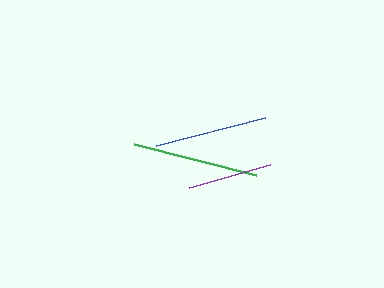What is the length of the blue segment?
The blue segment is approximately 113 pixels long.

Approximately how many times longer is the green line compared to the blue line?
The green line is approximately 1.1 times the length of the blue line.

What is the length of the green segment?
The green segment is approximately 126 pixels long.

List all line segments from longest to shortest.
From longest to shortest: green, blue, purple.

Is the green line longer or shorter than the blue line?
The green line is longer than the blue line.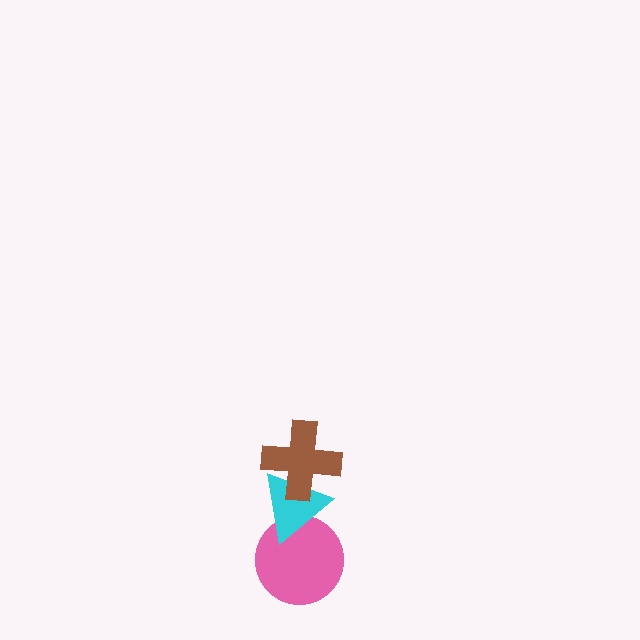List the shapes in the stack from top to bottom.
From top to bottom: the brown cross, the cyan triangle, the pink circle.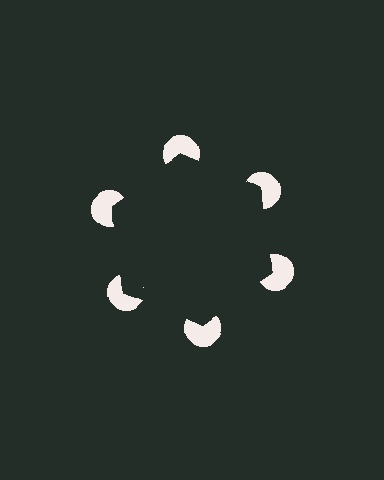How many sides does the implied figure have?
6 sides.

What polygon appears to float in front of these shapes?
An illusory hexagon — its edges are inferred from the aligned wedge cuts in the pac-man discs, not physically drawn.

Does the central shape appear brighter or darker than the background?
It typically appears slightly darker than the background, even though no actual brightness change is drawn.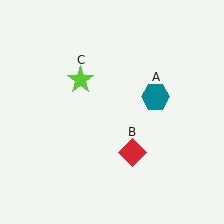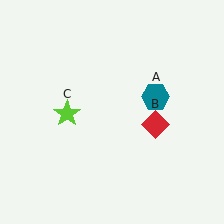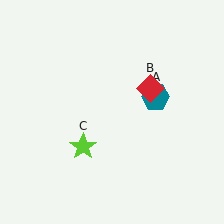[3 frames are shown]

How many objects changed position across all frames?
2 objects changed position: red diamond (object B), lime star (object C).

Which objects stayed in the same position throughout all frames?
Teal hexagon (object A) remained stationary.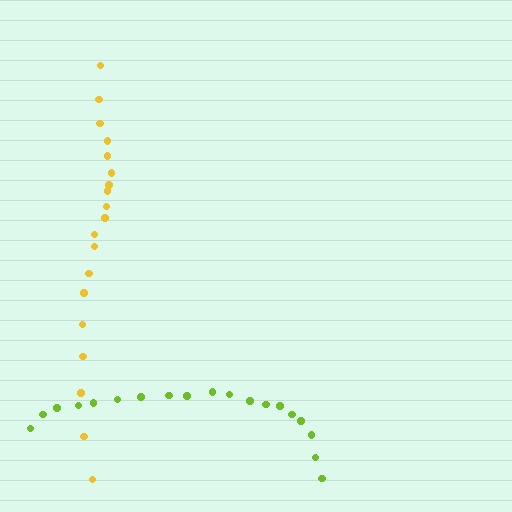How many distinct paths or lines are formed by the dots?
There are 2 distinct paths.